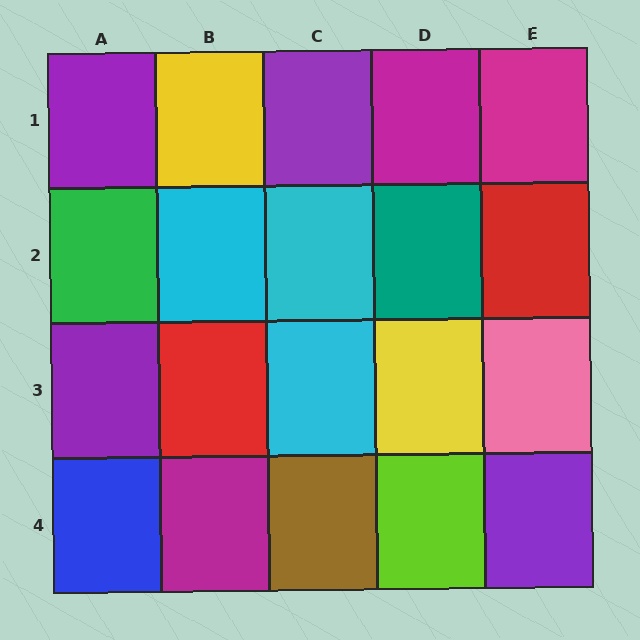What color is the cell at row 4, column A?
Blue.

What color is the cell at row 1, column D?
Magenta.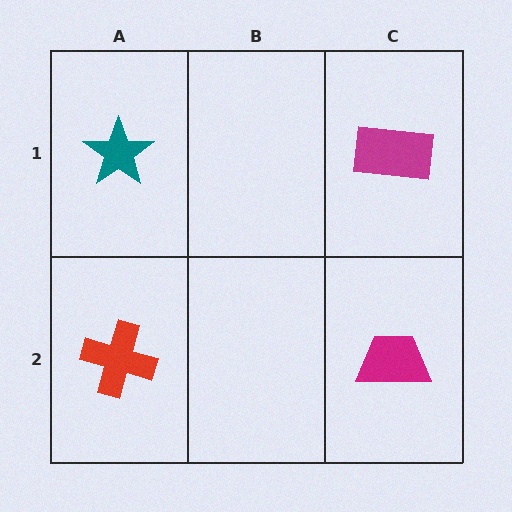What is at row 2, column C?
A magenta trapezoid.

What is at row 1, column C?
A magenta rectangle.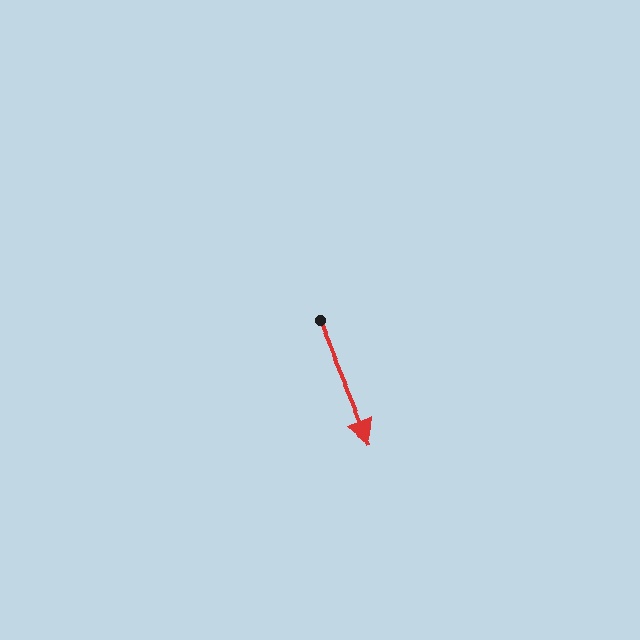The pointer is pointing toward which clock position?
Roughly 5 o'clock.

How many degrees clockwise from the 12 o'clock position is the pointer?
Approximately 157 degrees.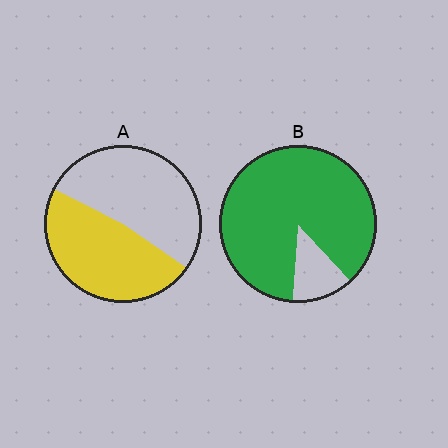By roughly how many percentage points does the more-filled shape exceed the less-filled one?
By roughly 40 percentage points (B over A).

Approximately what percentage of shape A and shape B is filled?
A is approximately 50% and B is approximately 85%.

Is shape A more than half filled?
Roughly half.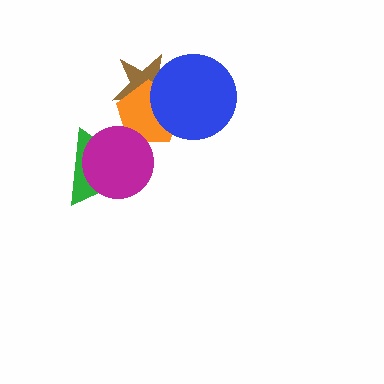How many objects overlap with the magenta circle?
2 objects overlap with the magenta circle.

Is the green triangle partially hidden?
Yes, it is partially covered by another shape.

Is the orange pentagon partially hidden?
Yes, it is partially covered by another shape.